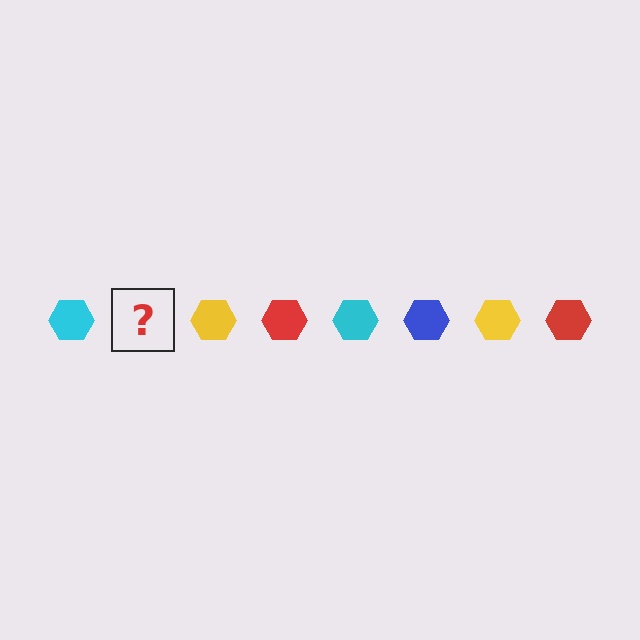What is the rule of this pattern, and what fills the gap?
The rule is that the pattern cycles through cyan, blue, yellow, red hexagons. The gap should be filled with a blue hexagon.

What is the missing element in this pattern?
The missing element is a blue hexagon.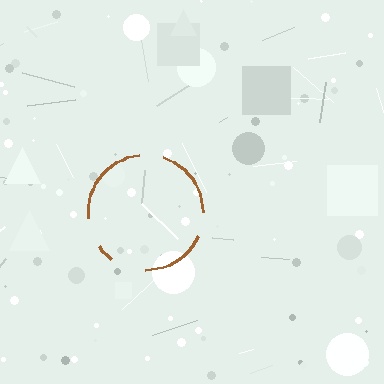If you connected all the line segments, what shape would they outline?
They would outline a circle.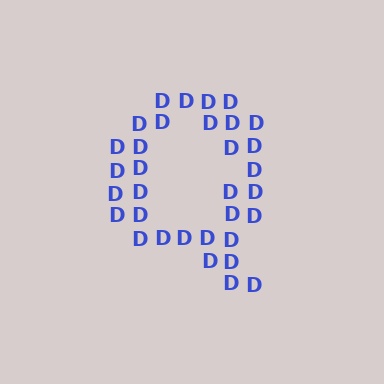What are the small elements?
The small elements are letter D's.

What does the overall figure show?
The overall figure shows the letter Q.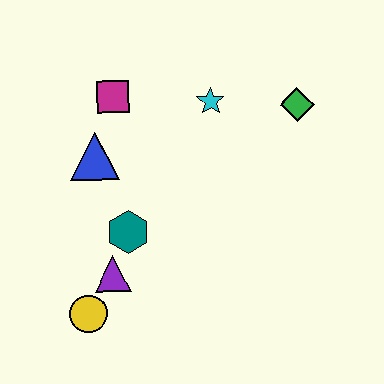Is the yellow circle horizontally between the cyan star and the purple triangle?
No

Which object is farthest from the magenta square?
The yellow circle is farthest from the magenta square.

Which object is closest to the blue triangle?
The magenta square is closest to the blue triangle.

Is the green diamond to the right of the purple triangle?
Yes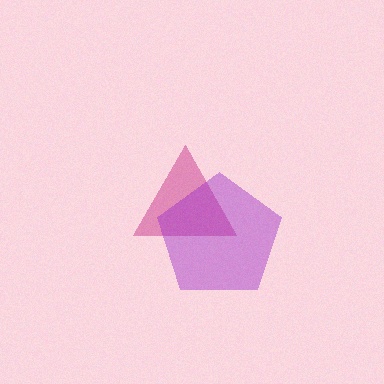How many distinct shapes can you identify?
There are 2 distinct shapes: a magenta triangle, a purple pentagon.